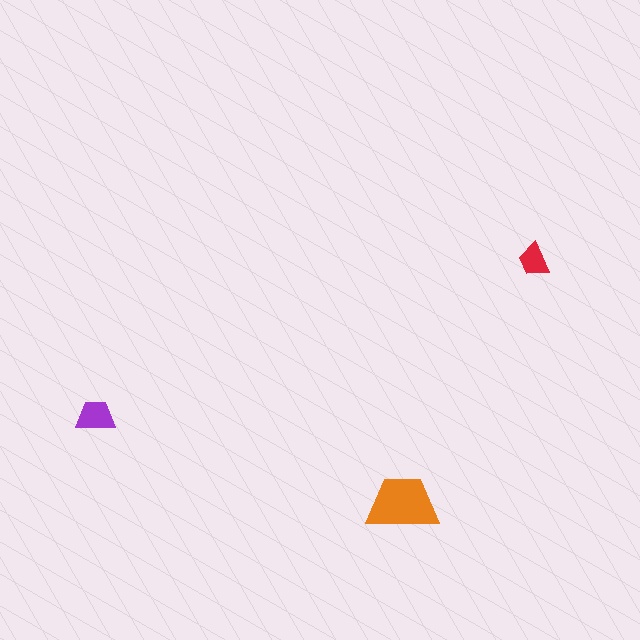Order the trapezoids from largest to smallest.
the orange one, the purple one, the red one.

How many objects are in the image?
There are 3 objects in the image.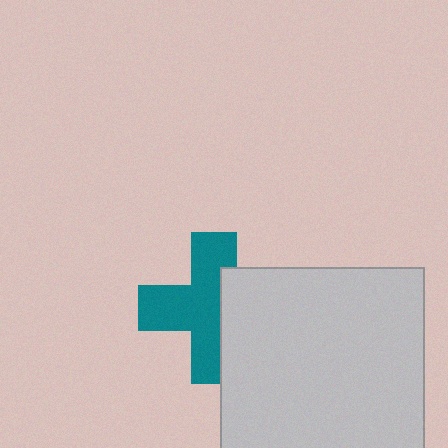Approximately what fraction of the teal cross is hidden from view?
Roughly 38% of the teal cross is hidden behind the light gray square.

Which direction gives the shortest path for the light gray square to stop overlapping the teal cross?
Moving right gives the shortest separation.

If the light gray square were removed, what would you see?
You would see the complete teal cross.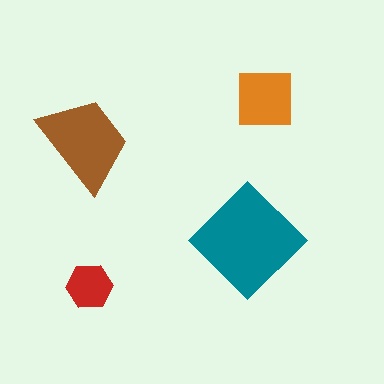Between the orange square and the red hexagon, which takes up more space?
The orange square.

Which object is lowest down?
The red hexagon is bottommost.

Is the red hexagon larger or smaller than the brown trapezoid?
Smaller.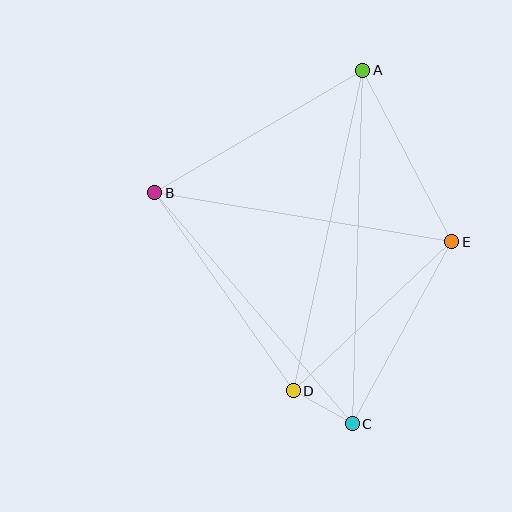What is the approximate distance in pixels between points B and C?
The distance between B and C is approximately 304 pixels.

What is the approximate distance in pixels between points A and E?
The distance between A and E is approximately 193 pixels.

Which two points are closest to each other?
Points C and D are closest to each other.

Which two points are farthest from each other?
Points A and C are farthest from each other.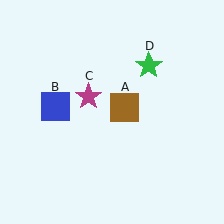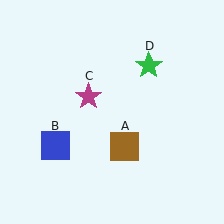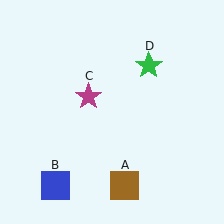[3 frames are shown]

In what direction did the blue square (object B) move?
The blue square (object B) moved down.